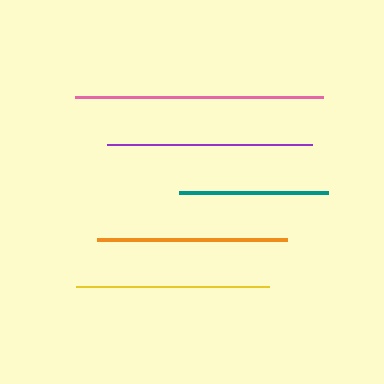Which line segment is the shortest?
The teal line is the shortest at approximately 149 pixels.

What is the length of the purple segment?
The purple segment is approximately 205 pixels long.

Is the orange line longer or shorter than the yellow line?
The yellow line is longer than the orange line.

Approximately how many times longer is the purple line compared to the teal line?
The purple line is approximately 1.4 times the length of the teal line.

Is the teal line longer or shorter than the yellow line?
The yellow line is longer than the teal line.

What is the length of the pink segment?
The pink segment is approximately 248 pixels long.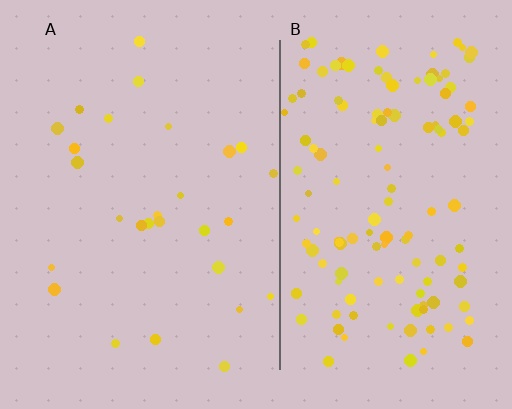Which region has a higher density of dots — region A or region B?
B (the right).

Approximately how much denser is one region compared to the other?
Approximately 4.7× — region B over region A.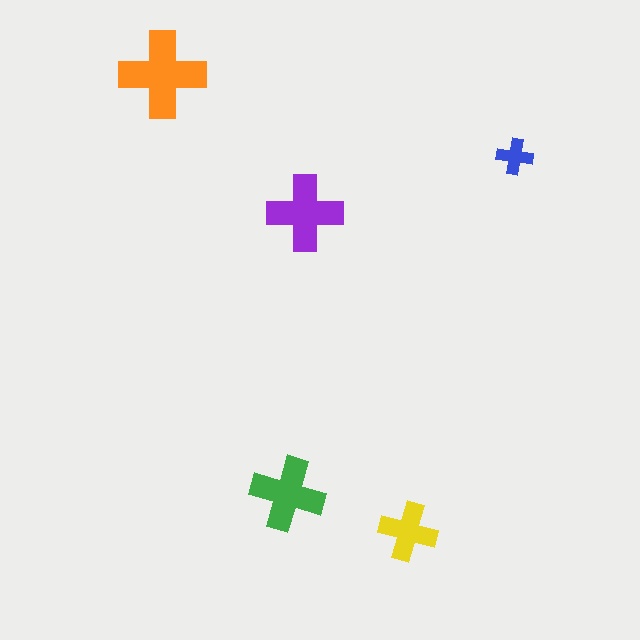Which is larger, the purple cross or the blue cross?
The purple one.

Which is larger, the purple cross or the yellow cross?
The purple one.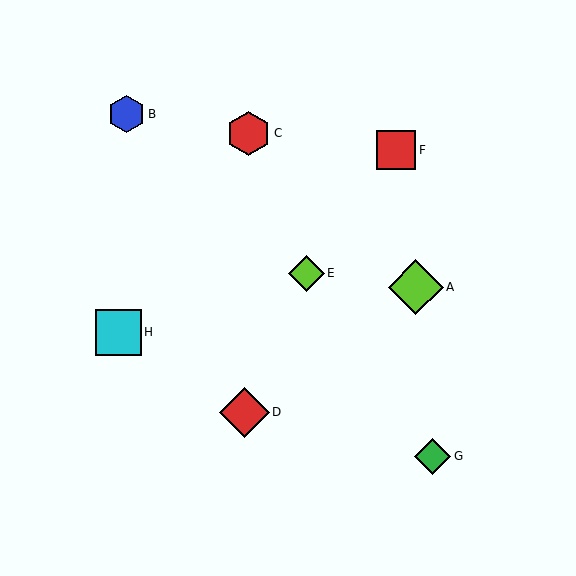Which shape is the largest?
The lime diamond (labeled A) is the largest.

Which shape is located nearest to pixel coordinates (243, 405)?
The red diamond (labeled D) at (244, 412) is nearest to that location.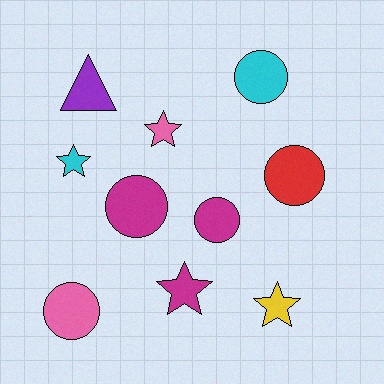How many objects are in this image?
There are 10 objects.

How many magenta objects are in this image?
There are 3 magenta objects.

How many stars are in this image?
There are 4 stars.